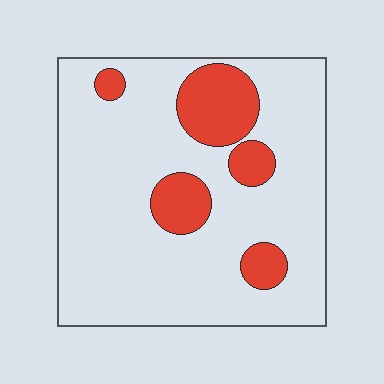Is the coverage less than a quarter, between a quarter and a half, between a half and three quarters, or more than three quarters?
Less than a quarter.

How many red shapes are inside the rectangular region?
5.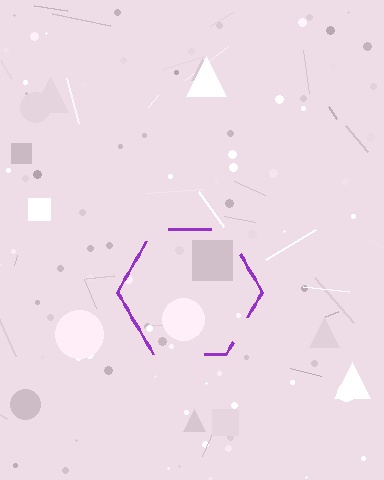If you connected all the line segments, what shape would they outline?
They would outline a hexagon.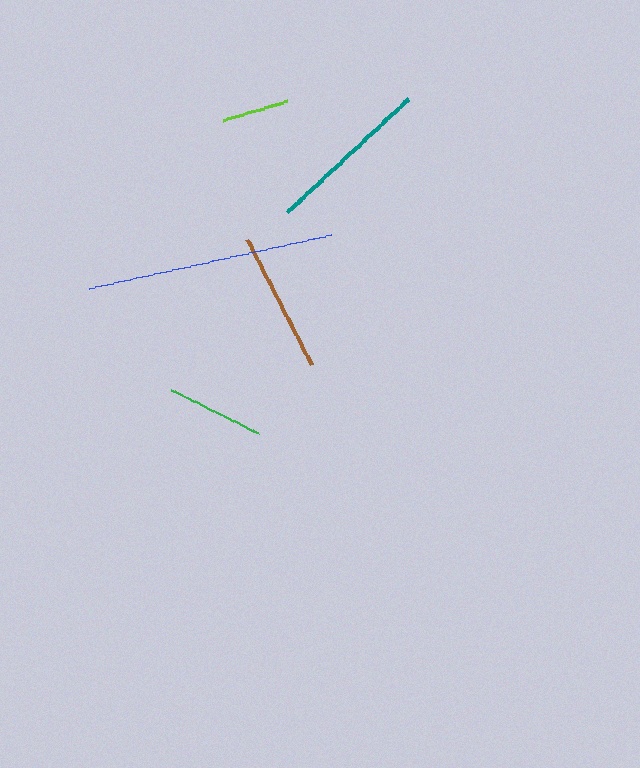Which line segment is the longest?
The blue line is the longest at approximately 249 pixels.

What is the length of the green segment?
The green segment is approximately 98 pixels long.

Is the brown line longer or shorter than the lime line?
The brown line is longer than the lime line.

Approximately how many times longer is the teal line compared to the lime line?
The teal line is approximately 2.4 times the length of the lime line.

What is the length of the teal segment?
The teal segment is approximately 166 pixels long.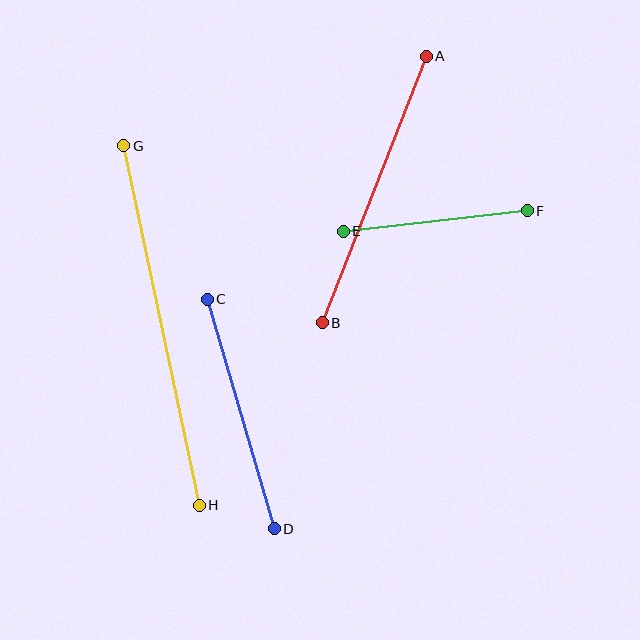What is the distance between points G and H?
The distance is approximately 367 pixels.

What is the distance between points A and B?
The distance is approximately 286 pixels.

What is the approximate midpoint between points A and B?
The midpoint is at approximately (374, 189) pixels.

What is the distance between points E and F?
The distance is approximately 185 pixels.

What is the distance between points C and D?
The distance is approximately 239 pixels.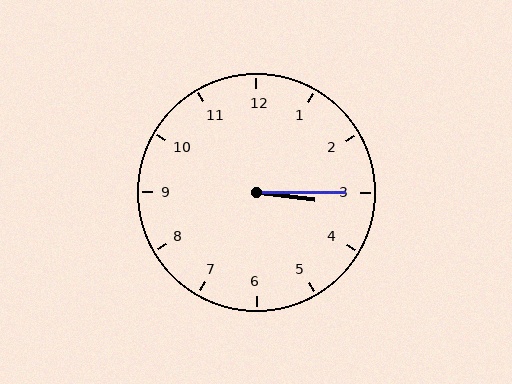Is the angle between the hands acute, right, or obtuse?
It is acute.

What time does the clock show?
3:15.